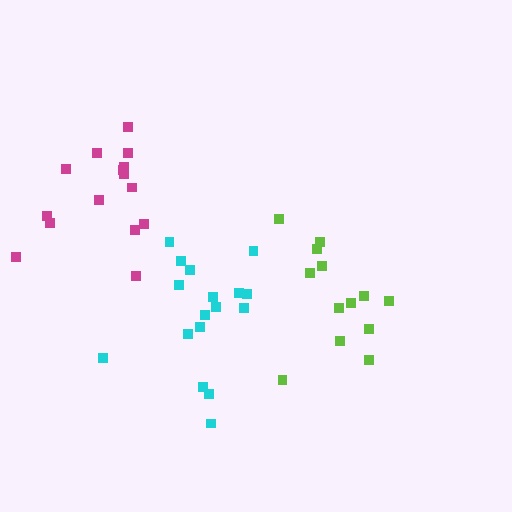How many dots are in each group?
Group 1: 15 dots, Group 2: 13 dots, Group 3: 17 dots (45 total).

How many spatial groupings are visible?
There are 3 spatial groupings.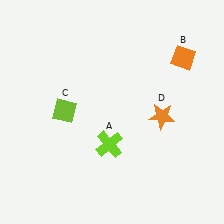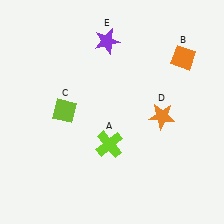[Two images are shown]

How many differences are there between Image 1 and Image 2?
There is 1 difference between the two images.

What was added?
A purple star (E) was added in Image 2.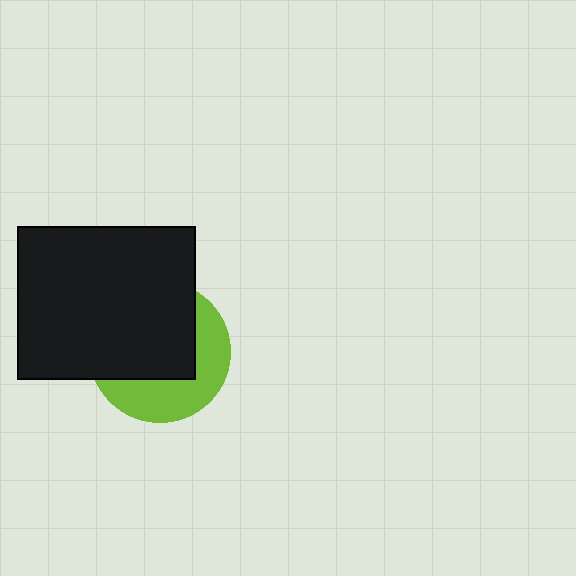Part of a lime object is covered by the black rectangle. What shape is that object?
It is a circle.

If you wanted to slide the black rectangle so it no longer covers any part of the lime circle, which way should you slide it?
Slide it toward the upper-left — that is the most direct way to separate the two shapes.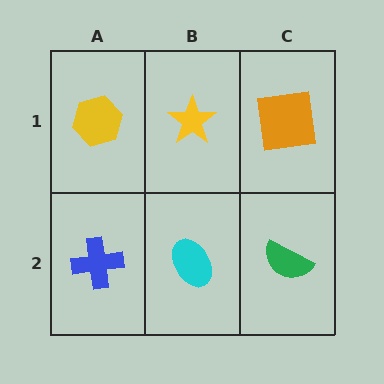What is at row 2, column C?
A green semicircle.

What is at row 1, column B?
A yellow star.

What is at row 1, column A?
A yellow hexagon.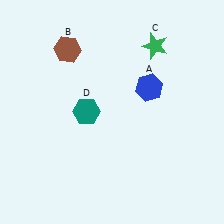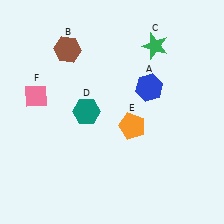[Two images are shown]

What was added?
An orange pentagon (E), a pink diamond (F) were added in Image 2.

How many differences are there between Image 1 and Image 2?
There are 2 differences between the two images.